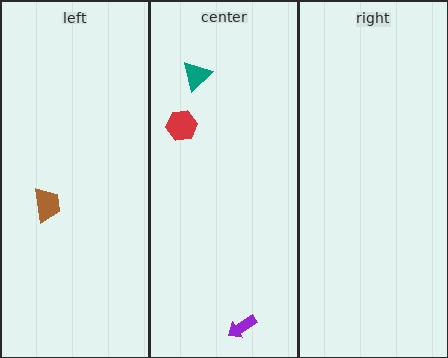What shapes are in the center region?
The red hexagon, the teal triangle, the purple arrow.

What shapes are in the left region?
The brown trapezoid.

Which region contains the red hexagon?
The center region.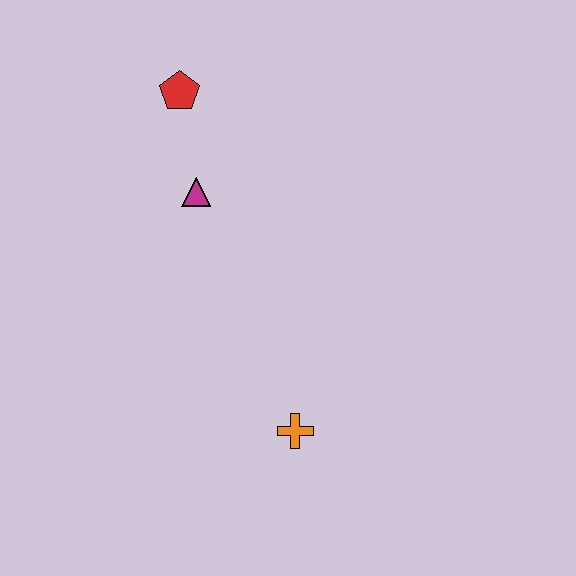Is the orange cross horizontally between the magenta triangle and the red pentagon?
No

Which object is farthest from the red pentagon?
The orange cross is farthest from the red pentagon.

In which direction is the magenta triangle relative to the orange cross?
The magenta triangle is above the orange cross.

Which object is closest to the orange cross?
The magenta triangle is closest to the orange cross.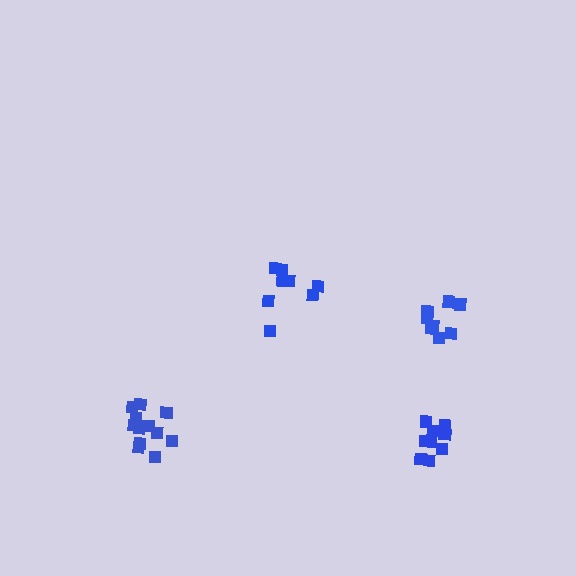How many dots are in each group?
Group 1: 8 dots, Group 2: 12 dots, Group 3: 9 dots, Group 4: 8 dots (37 total).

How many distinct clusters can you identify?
There are 4 distinct clusters.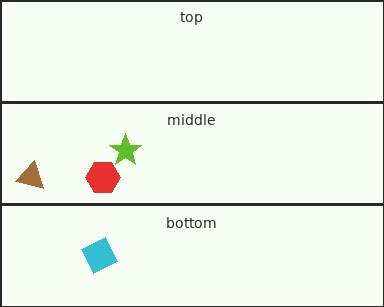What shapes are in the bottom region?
The cyan square.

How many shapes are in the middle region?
3.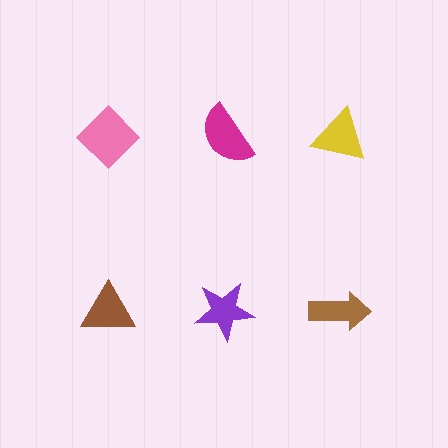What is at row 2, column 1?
A brown triangle.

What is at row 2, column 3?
A brown arrow.